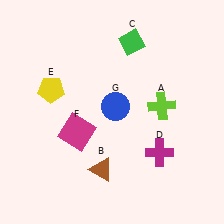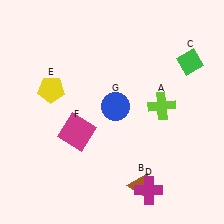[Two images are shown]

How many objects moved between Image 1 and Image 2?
3 objects moved between the two images.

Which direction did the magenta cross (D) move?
The magenta cross (D) moved down.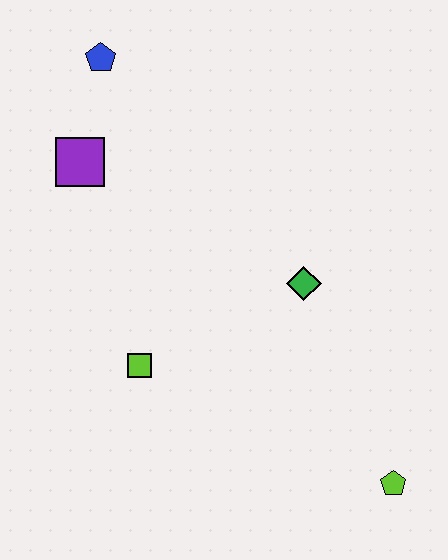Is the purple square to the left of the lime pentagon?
Yes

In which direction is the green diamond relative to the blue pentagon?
The green diamond is below the blue pentagon.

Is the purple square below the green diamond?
No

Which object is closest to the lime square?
The green diamond is closest to the lime square.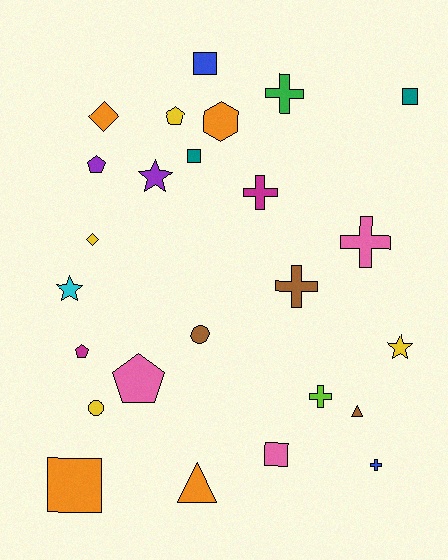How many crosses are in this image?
There are 6 crosses.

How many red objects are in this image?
There are no red objects.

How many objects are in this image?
There are 25 objects.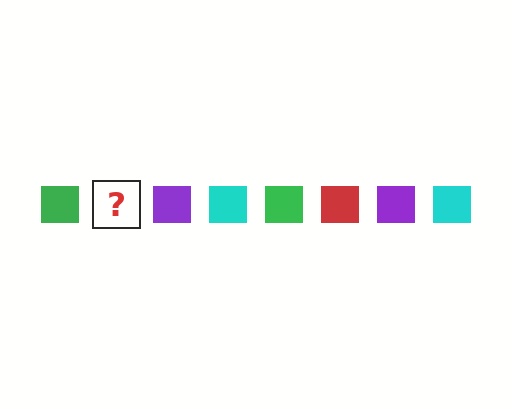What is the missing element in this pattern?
The missing element is a red square.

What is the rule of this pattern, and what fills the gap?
The rule is that the pattern cycles through green, red, purple, cyan squares. The gap should be filled with a red square.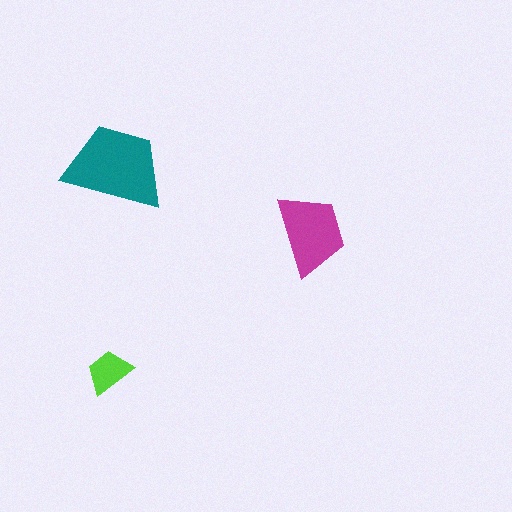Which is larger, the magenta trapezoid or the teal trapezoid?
The teal one.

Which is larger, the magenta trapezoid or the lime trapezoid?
The magenta one.